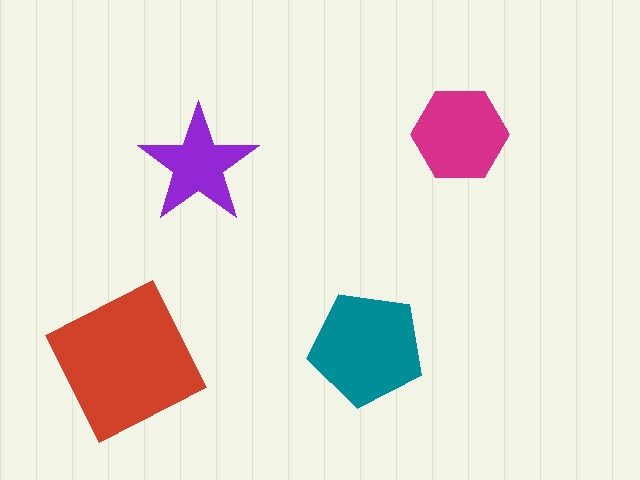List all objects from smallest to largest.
The purple star, the magenta hexagon, the teal pentagon, the red square.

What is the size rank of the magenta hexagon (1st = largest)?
3rd.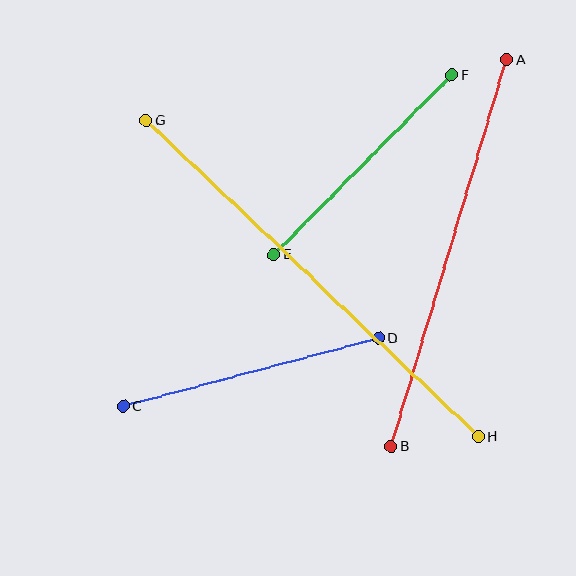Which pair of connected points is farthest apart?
Points G and H are farthest apart.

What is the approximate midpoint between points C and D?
The midpoint is at approximately (251, 372) pixels.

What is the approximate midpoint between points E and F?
The midpoint is at approximately (363, 165) pixels.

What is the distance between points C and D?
The distance is approximately 264 pixels.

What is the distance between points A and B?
The distance is approximately 404 pixels.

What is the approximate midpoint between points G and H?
The midpoint is at approximately (312, 279) pixels.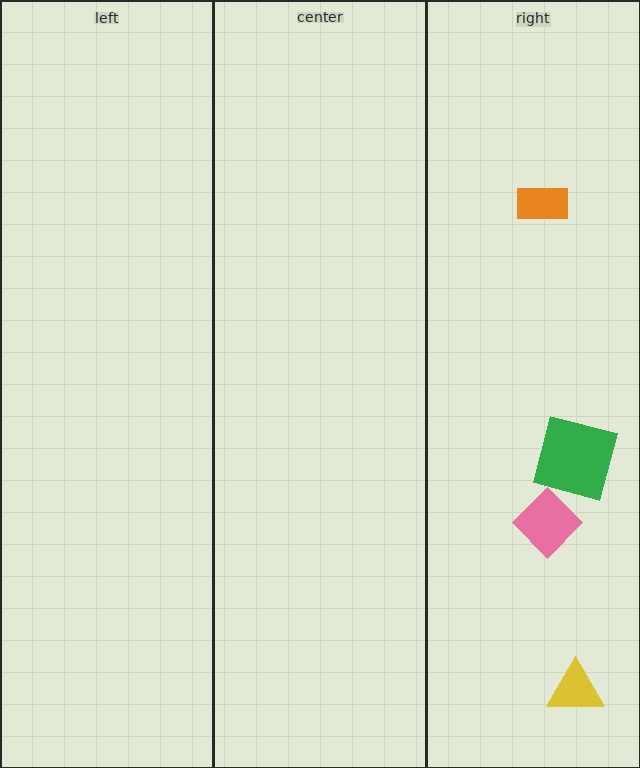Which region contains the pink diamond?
The right region.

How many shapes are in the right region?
4.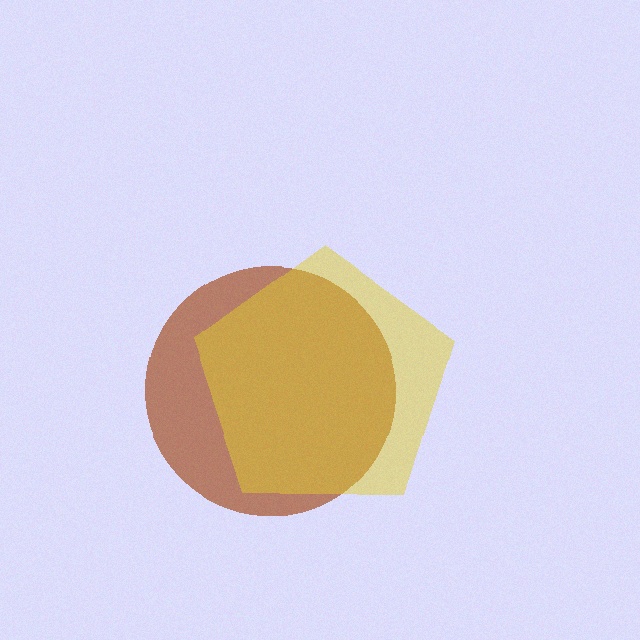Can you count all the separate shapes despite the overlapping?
Yes, there are 2 separate shapes.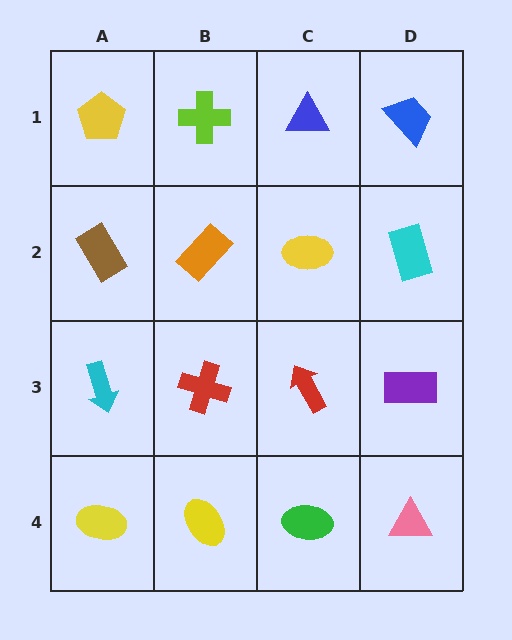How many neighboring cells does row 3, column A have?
3.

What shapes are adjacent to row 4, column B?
A red cross (row 3, column B), a yellow ellipse (row 4, column A), a green ellipse (row 4, column C).